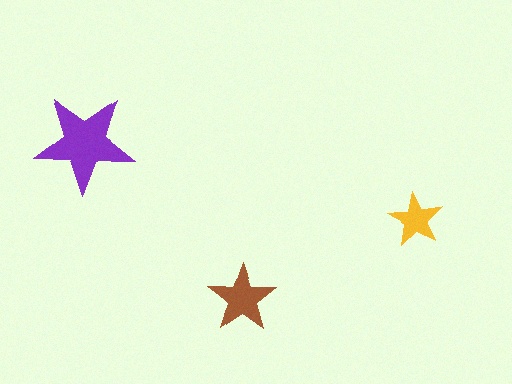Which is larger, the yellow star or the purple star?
The purple one.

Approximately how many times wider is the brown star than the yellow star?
About 1.5 times wider.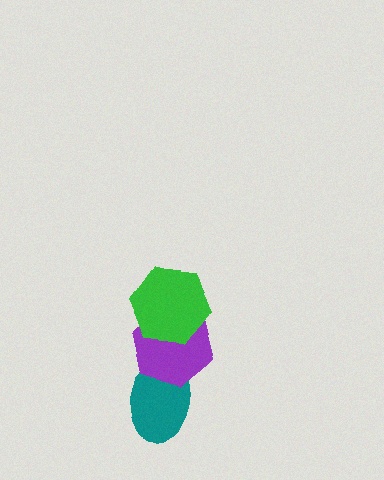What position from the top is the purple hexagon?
The purple hexagon is 2nd from the top.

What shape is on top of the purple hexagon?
The green hexagon is on top of the purple hexagon.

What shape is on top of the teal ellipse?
The purple hexagon is on top of the teal ellipse.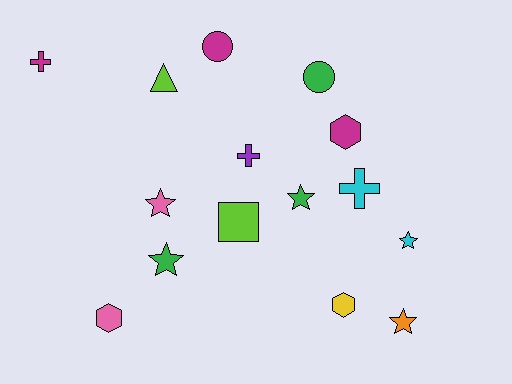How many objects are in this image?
There are 15 objects.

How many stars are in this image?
There are 5 stars.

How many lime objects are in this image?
There are 2 lime objects.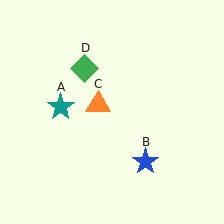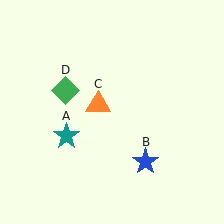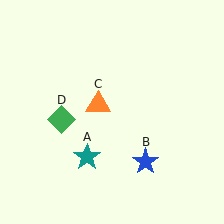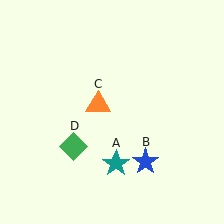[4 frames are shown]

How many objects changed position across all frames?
2 objects changed position: teal star (object A), green diamond (object D).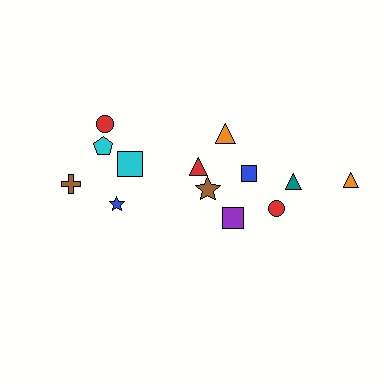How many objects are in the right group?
There are 8 objects.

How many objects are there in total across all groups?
There are 13 objects.